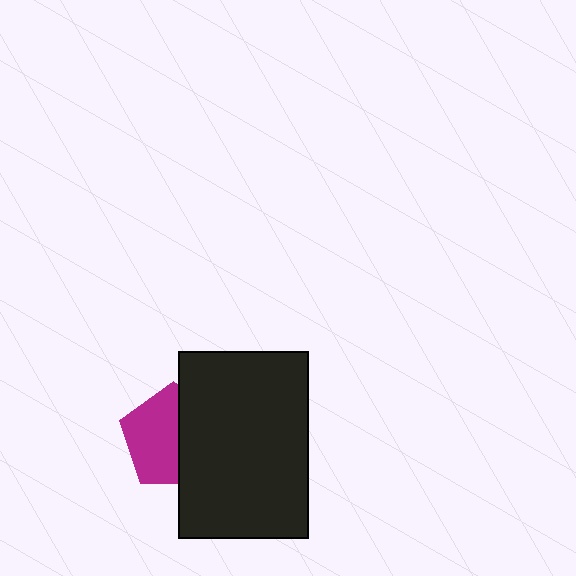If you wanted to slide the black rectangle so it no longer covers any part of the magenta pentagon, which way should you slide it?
Slide it right — that is the most direct way to separate the two shapes.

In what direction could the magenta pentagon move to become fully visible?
The magenta pentagon could move left. That would shift it out from behind the black rectangle entirely.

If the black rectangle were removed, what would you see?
You would see the complete magenta pentagon.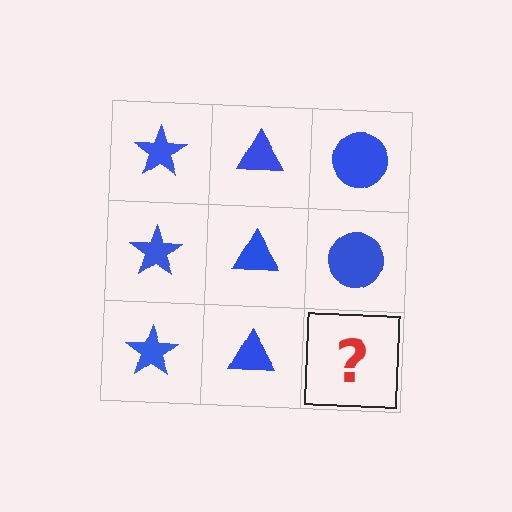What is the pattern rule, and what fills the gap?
The rule is that each column has a consistent shape. The gap should be filled with a blue circle.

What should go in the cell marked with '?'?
The missing cell should contain a blue circle.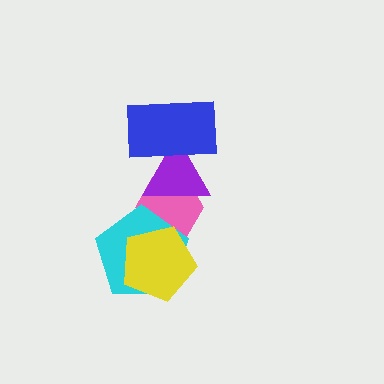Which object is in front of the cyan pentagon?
The yellow pentagon is in front of the cyan pentagon.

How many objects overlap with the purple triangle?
2 objects overlap with the purple triangle.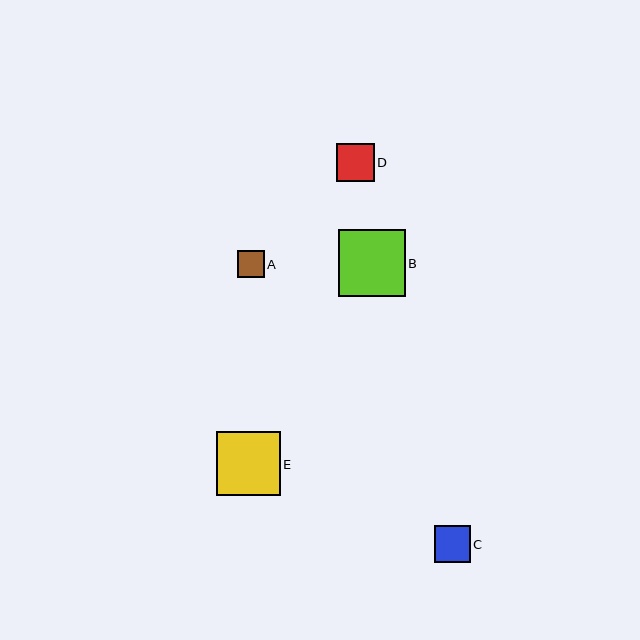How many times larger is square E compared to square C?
Square E is approximately 1.8 times the size of square C.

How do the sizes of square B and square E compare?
Square B and square E are approximately the same size.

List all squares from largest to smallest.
From largest to smallest: B, E, D, C, A.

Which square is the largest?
Square B is the largest with a size of approximately 67 pixels.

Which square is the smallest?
Square A is the smallest with a size of approximately 27 pixels.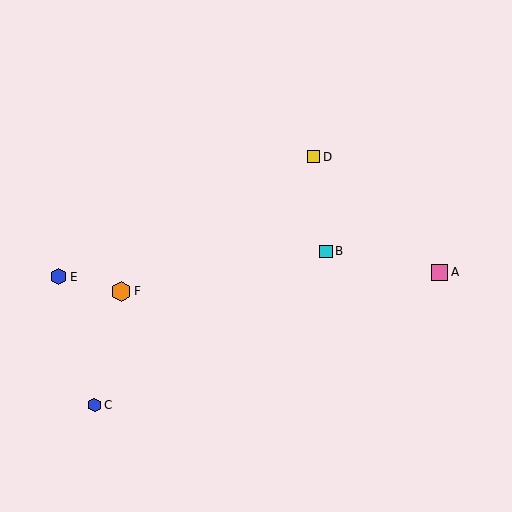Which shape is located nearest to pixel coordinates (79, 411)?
The blue hexagon (labeled C) at (94, 405) is nearest to that location.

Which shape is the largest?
The orange hexagon (labeled F) is the largest.